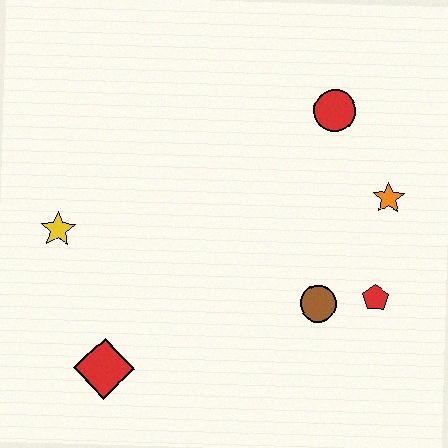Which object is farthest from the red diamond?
The red circle is farthest from the red diamond.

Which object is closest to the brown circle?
The red pentagon is closest to the brown circle.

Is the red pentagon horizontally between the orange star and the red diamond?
Yes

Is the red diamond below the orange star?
Yes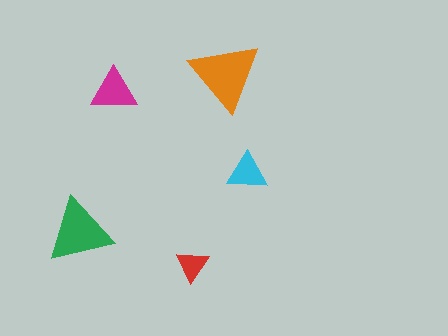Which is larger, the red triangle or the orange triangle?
The orange one.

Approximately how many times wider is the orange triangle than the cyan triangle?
About 2 times wider.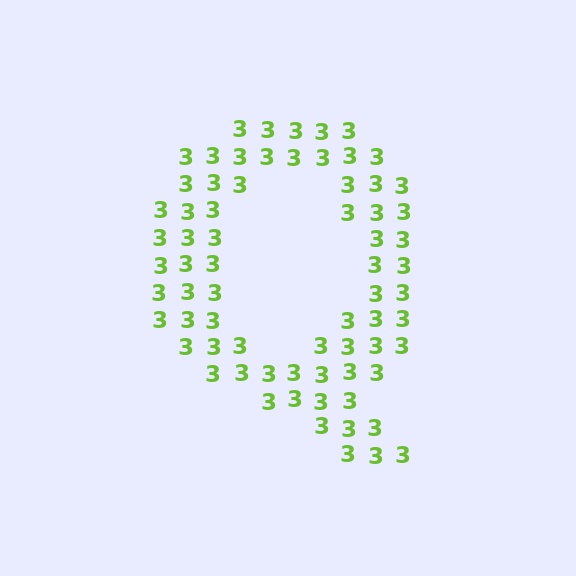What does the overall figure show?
The overall figure shows the letter Q.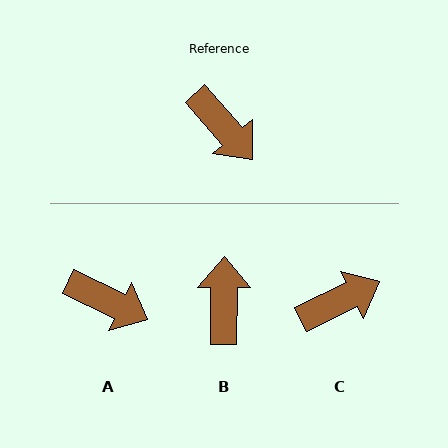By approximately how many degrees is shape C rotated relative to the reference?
Approximately 74 degrees counter-clockwise.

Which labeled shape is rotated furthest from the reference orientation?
B, about 138 degrees away.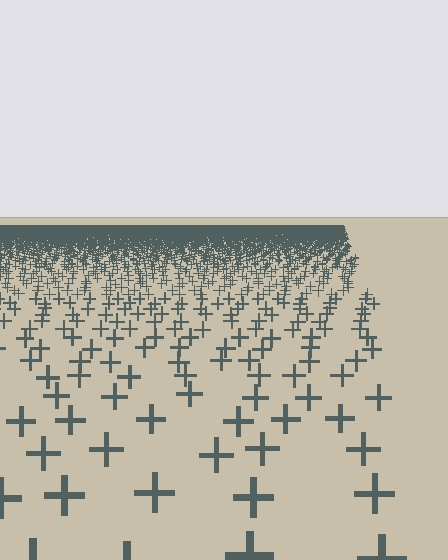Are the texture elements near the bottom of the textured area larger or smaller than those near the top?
Larger. Near the bottom, elements are closer to the viewer and appear at a bigger on-screen size.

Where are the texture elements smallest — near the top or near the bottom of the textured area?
Near the top.